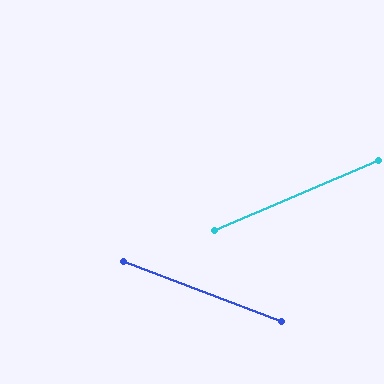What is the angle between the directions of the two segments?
Approximately 44 degrees.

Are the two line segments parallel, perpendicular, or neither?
Neither parallel nor perpendicular — they differ by about 44°.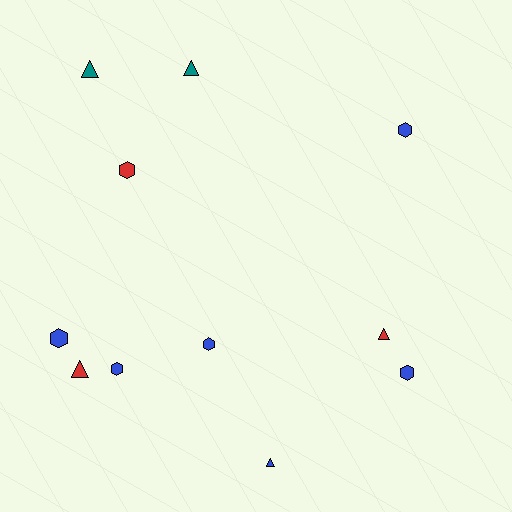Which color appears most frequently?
Blue, with 6 objects.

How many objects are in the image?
There are 11 objects.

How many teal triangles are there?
There are 2 teal triangles.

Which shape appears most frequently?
Hexagon, with 6 objects.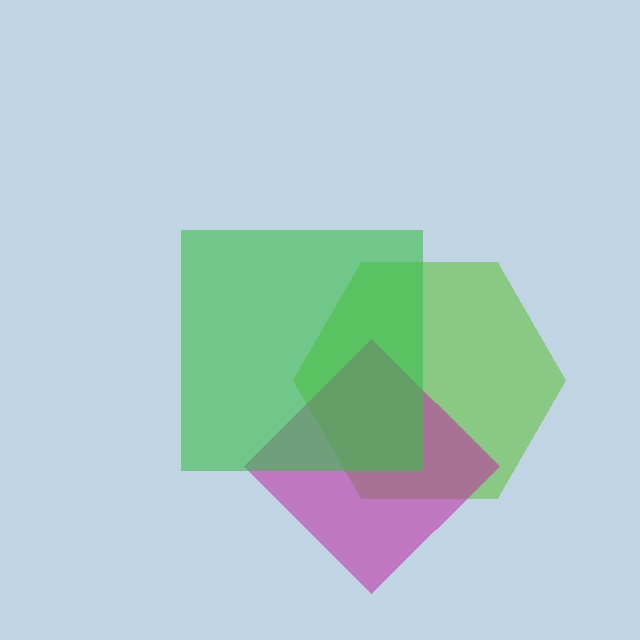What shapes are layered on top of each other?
The layered shapes are: a lime hexagon, a magenta diamond, a green square.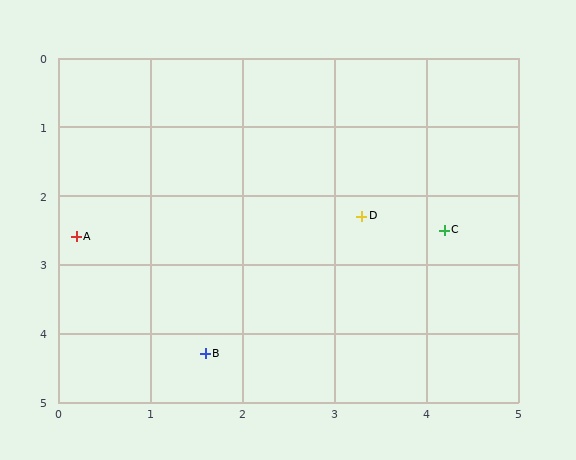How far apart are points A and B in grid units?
Points A and B are about 2.2 grid units apart.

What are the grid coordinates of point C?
Point C is at approximately (4.2, 2.5).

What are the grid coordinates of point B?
Point B is at approximately (1.6, 4.3).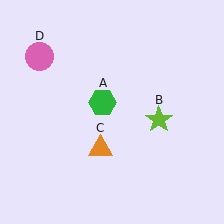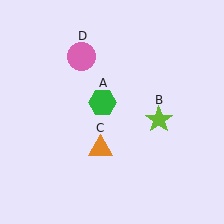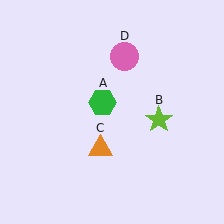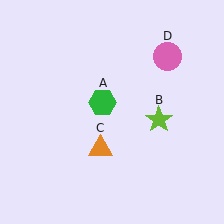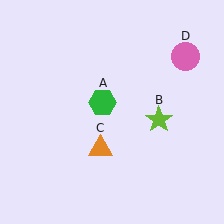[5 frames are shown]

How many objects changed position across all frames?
1 object changed position: pink circle (object D).